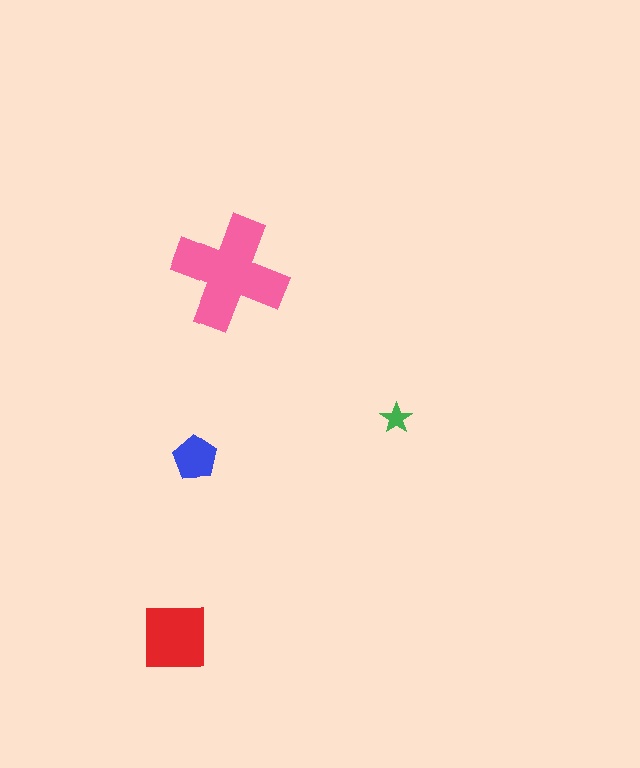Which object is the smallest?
The green star.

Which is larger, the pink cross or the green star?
The pink cross.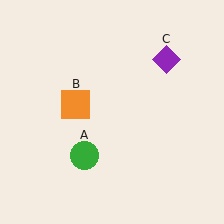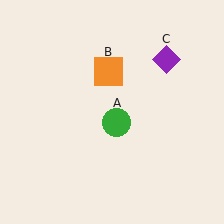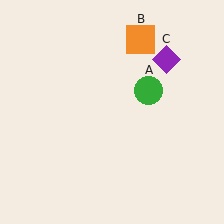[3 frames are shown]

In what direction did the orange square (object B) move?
The orange square (object B) moved up and to the right.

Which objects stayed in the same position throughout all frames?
Purple diamond (object C) remained stationary.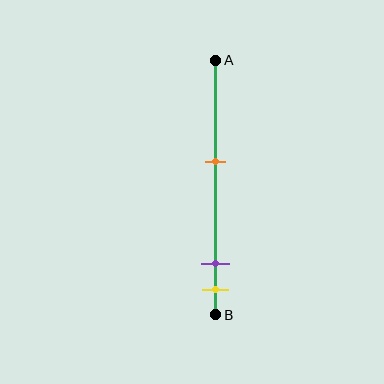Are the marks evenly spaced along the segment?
No, the marks are not evenly spaced.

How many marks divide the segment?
There are 3 marks dividing the segment.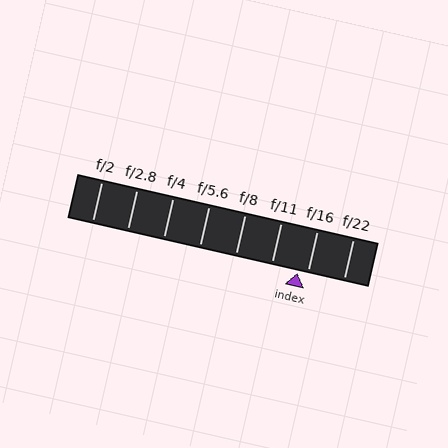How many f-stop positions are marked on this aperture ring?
There are 8 f-stop positions marked.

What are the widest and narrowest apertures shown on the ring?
The widest aperture shown is f/2 and the narrowest is f/22.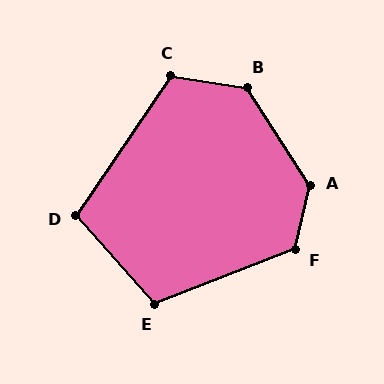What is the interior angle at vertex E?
Approximately 110 degrees (obtuse).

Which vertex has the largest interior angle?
A, at approximately 134 degrees.